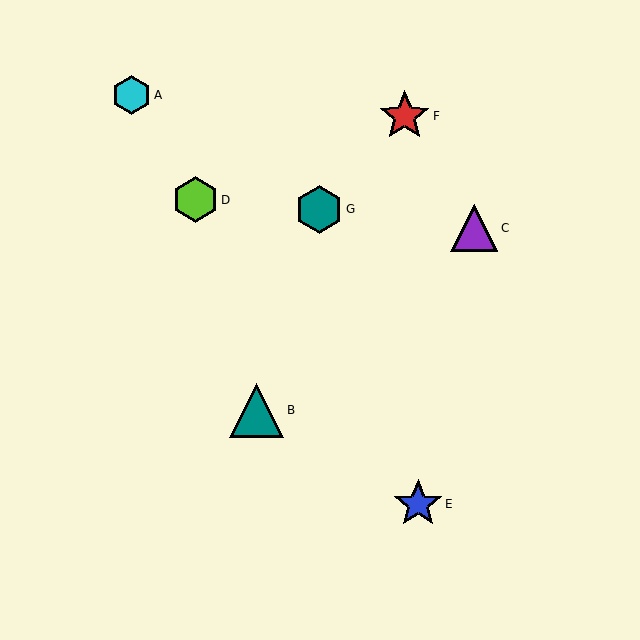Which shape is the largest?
The teal triangle (labeled B) is the largest.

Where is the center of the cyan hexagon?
The center of the cyan hexagon is at (131, 95).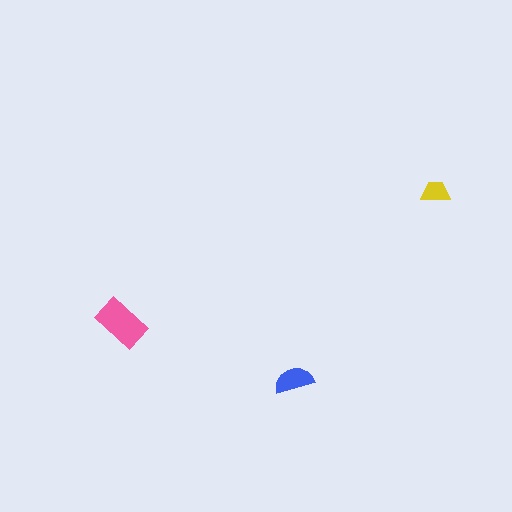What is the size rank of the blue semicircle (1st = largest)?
2nd.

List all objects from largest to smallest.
The pink rectangle, the blue semicircle, the yellow trapezoid.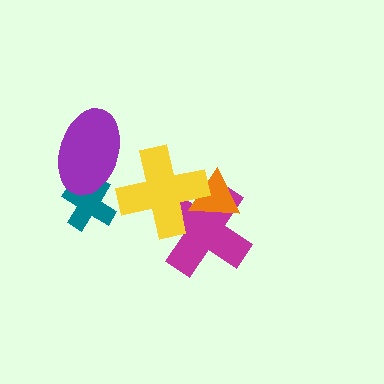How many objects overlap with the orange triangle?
2 objects overlap with the orange triangle.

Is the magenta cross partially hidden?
Yes, it is partially covered by another shape.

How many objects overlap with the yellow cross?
2 objects overlap with the yellow cross.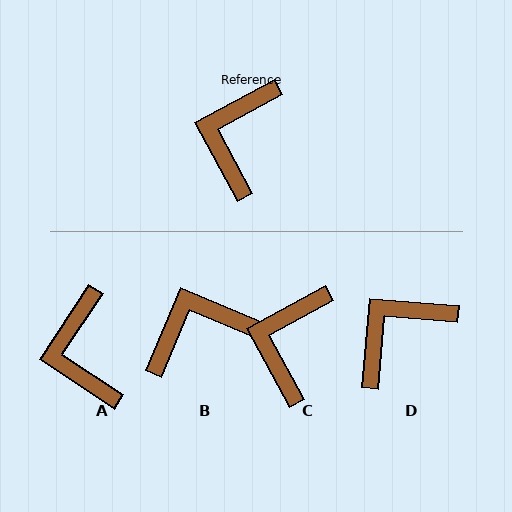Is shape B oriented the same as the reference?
No, it is off by about 51 degrees.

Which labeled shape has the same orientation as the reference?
C.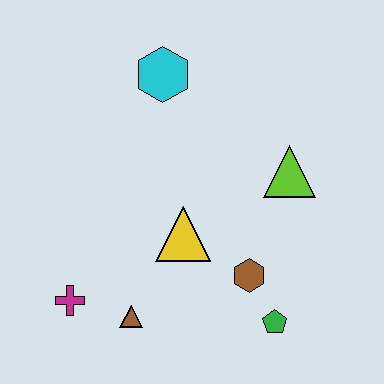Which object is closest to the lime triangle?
The brown hexagon is closest to the lime triangle.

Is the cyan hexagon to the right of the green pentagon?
No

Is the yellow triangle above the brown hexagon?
Yes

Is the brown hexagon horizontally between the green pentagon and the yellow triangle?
Yes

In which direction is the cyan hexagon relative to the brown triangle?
The cyan hexagon is above the brown triangle.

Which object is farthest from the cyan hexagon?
The green pentagon is farthest from the cyan hexagon.